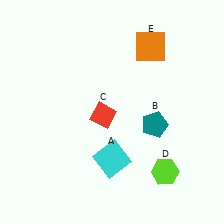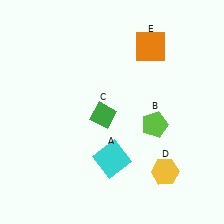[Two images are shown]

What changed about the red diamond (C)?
In Image 1, C is red. In Image 2, it changed to green.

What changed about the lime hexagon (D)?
In Image 1, D is lime. In Image 2, it changed to yellow.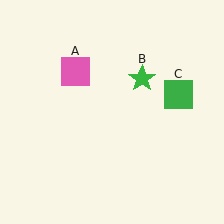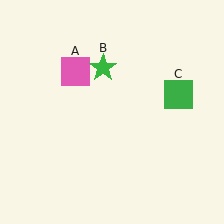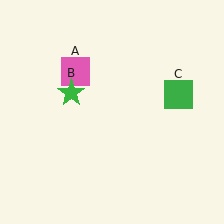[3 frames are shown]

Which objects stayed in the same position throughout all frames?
Pink square (object A) and green square (object C) remained stationary.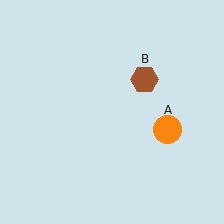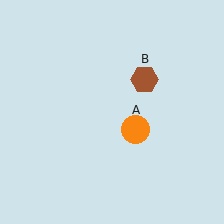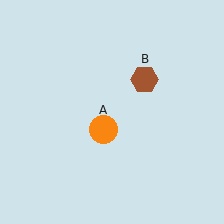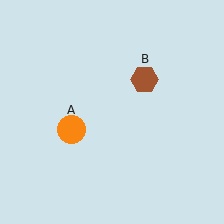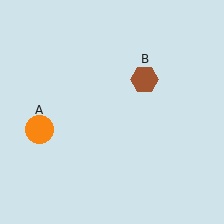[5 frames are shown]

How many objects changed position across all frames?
1 object changed position: orange circle (object A).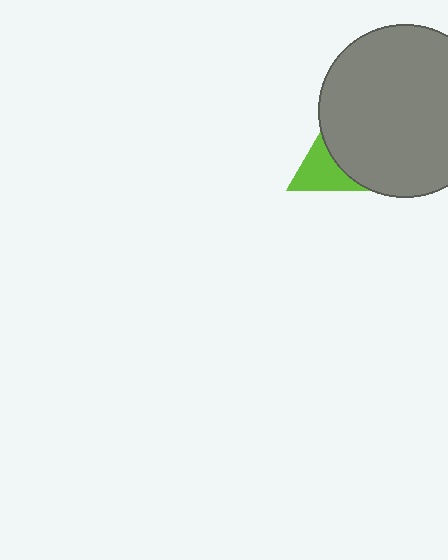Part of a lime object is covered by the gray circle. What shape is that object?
It is a triangle.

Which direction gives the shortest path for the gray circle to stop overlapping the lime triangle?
Moving right gives the shortest separation.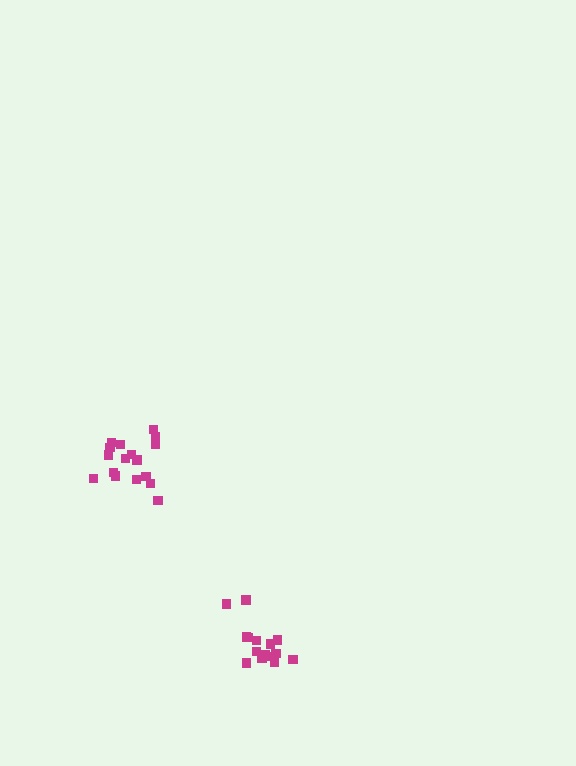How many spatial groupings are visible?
There are 2 spatial groupings.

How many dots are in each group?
Group 1: 17 dots, Group 2: 15 dots (32 total).